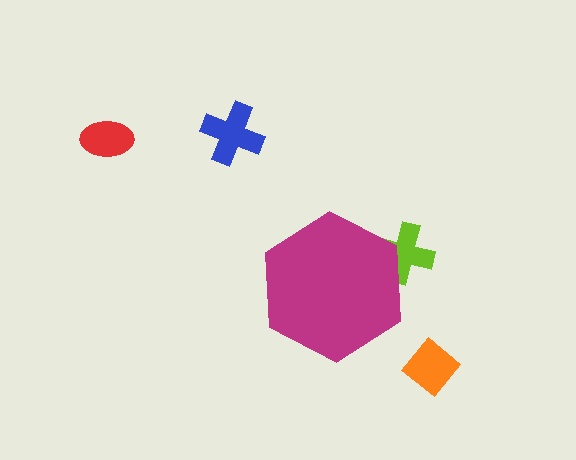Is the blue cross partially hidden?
No, the blue cross is fully visible.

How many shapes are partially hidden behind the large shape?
1 shape is partially hidden.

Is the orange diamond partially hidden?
No, the orange diamond is fully visible.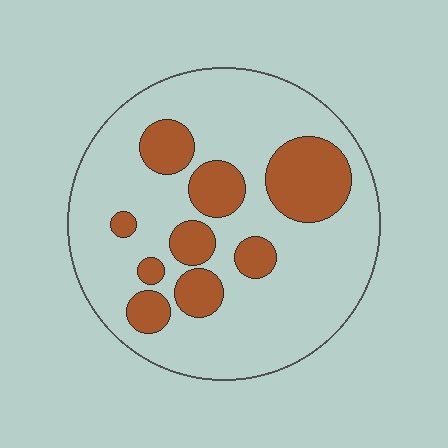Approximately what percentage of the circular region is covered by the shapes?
Approximately 25%.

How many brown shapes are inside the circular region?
9.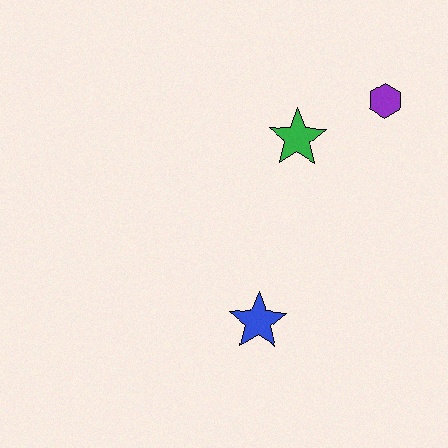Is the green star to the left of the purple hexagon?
Yes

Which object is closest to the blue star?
The green star is closest to the blue star.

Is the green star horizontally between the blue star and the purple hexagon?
Yes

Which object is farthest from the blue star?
The purple hexagon is farthest from the blue star.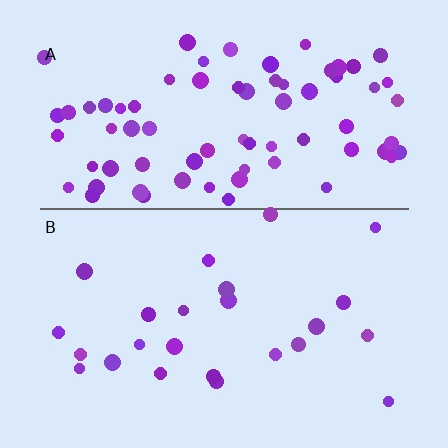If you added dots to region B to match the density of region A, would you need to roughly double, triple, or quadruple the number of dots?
Approximately triple.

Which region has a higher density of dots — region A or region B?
A (the top).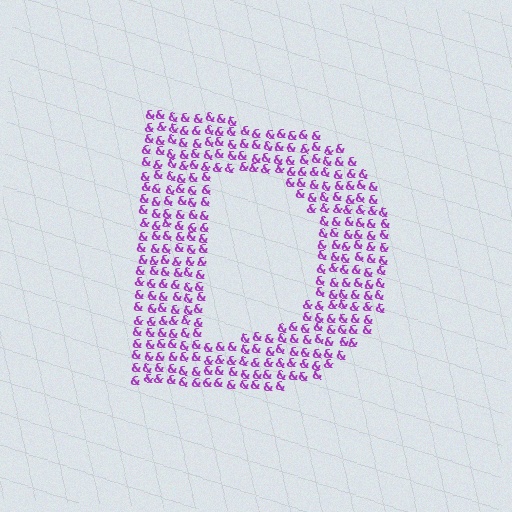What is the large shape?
The large shape is the letter D.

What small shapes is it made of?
It is made of small ampersands.